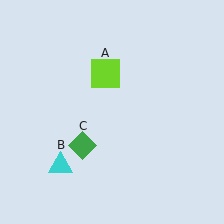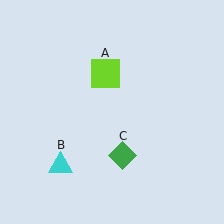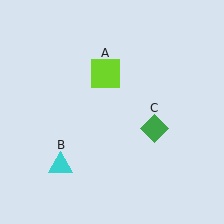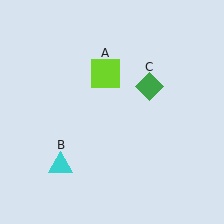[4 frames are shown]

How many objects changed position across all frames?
1 object changed position: green diamond (object C).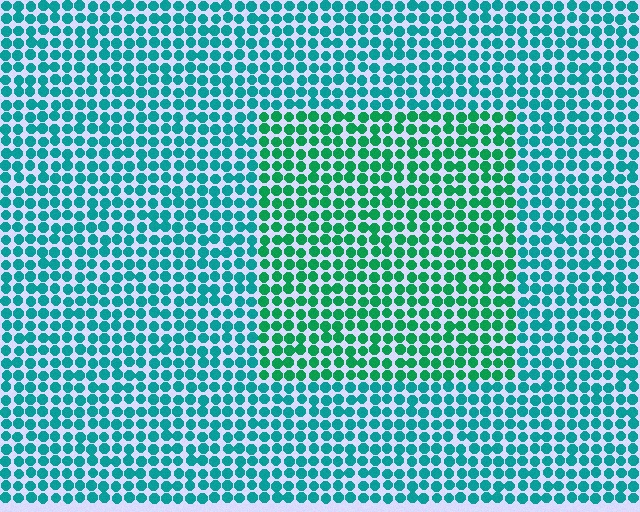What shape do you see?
I see a rectangle.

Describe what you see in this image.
The image is filled with small teal elements in a uniform arrangement. A rectangle-shaped region is visible where the elements are tinted to a slightly different hue, forming a subtle color boundary.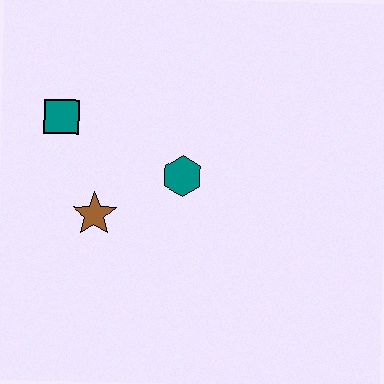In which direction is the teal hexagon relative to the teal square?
The teal hexagon is to the right of the teal square.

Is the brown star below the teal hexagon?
Yes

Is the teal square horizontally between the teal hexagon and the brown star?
No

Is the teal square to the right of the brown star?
No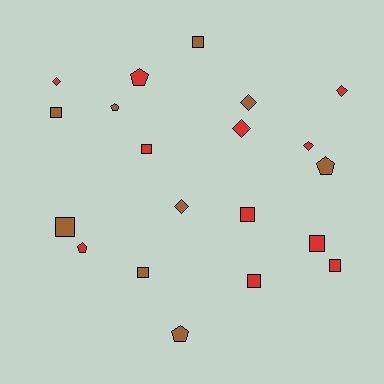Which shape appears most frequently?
Square, with 9 objects.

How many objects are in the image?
There are 20 objects.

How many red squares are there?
There are 5 red squares.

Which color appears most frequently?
Red, with 11 objects.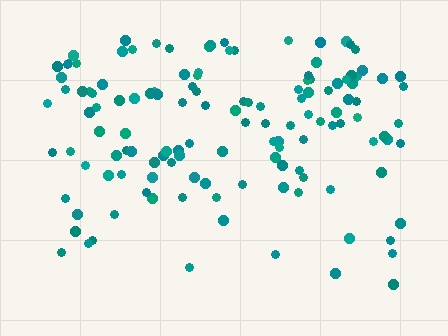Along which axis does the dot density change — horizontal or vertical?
Vertical.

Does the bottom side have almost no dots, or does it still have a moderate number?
Still a moderate number, just noticeably fewer than the top.